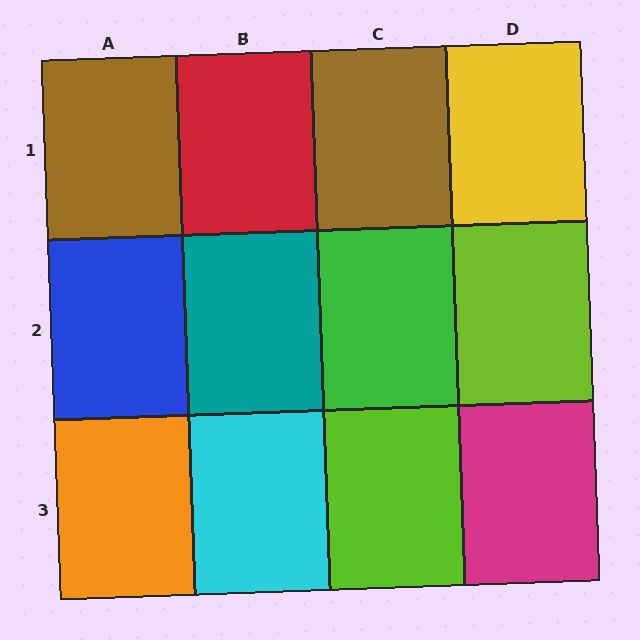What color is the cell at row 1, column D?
Yellow.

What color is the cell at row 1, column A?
Brown.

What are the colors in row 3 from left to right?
Orange, cyan, lime, magenta.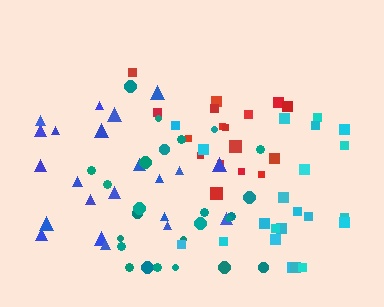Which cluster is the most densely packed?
Red.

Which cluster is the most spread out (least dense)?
Cyan.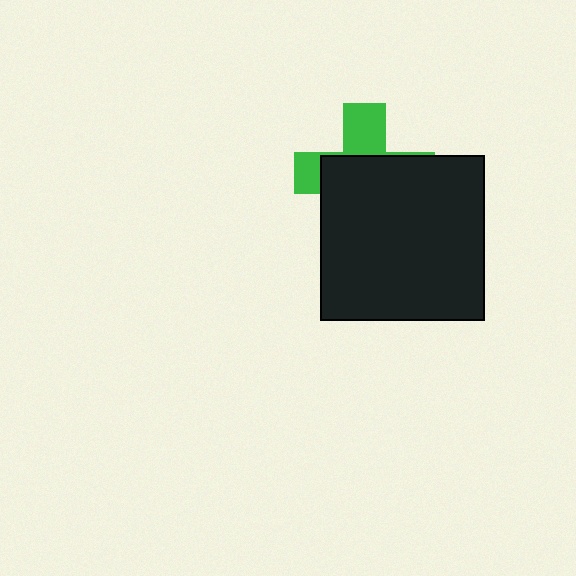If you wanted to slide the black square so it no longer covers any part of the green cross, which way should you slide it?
Slide it down — that is the most direct way to separate the two shapes.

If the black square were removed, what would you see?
You would see the complete green cross.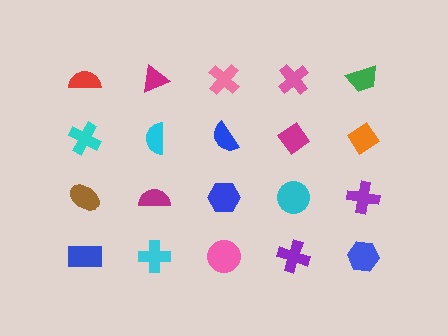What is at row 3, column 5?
A purple cross.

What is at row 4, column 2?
A cyan cross.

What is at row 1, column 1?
A red semicircle.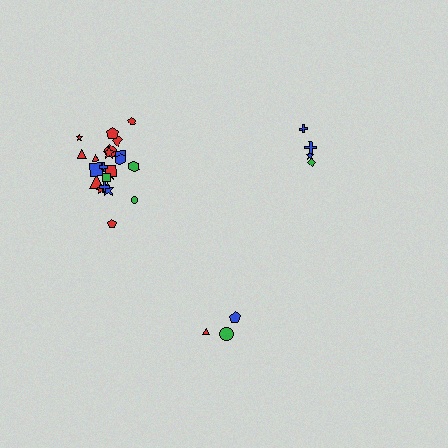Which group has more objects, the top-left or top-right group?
The top-left group.